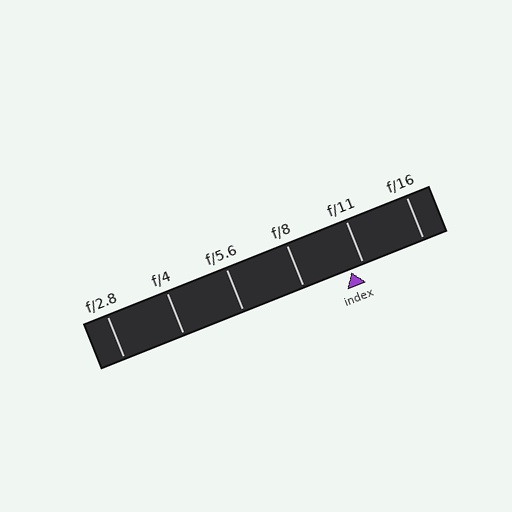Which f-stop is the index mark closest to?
The index mark is closest to f/11.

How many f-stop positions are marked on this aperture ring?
There are 6 f-stop positions marked.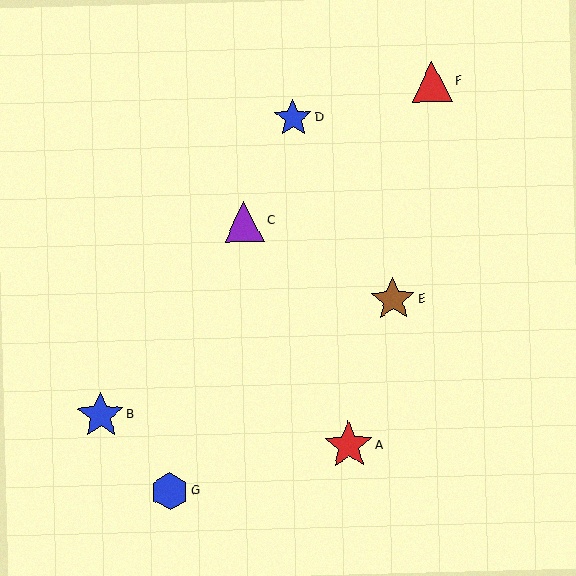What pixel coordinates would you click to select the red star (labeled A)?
Click at (348, 445) to select the red star A.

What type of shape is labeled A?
Shape A is a red star.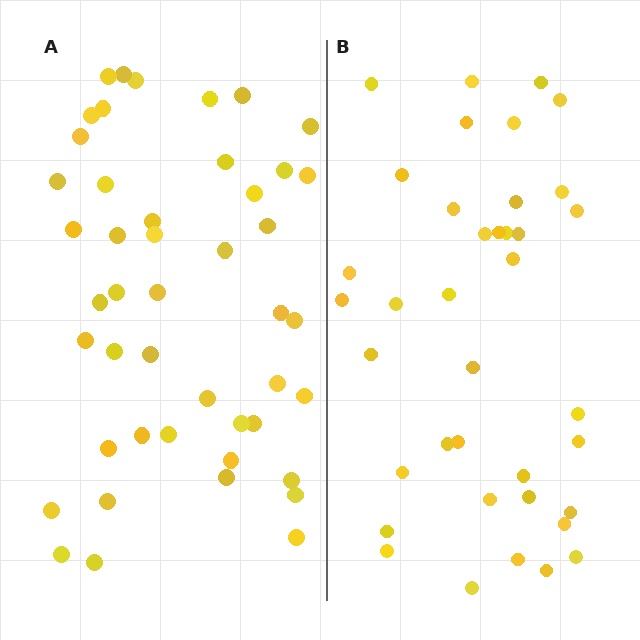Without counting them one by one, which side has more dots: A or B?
Region A (the left region) has more dots.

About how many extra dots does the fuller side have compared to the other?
Region A has roughly 8 or so more dots than region B.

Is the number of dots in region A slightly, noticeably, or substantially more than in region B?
Region A has only slightly more — the two regions are fairly close. The ratio is roughly 1.2 to 1.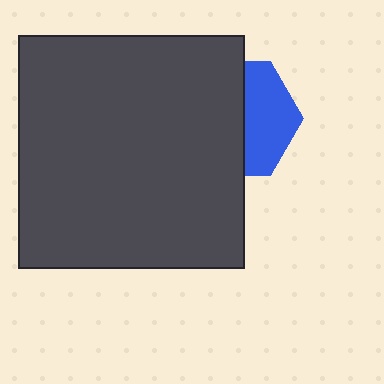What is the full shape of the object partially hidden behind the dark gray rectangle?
The partially hidden object is a blue hexagon.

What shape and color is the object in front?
The object in front is a dark gray rectangle.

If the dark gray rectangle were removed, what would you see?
You would see the complete blue hexagon.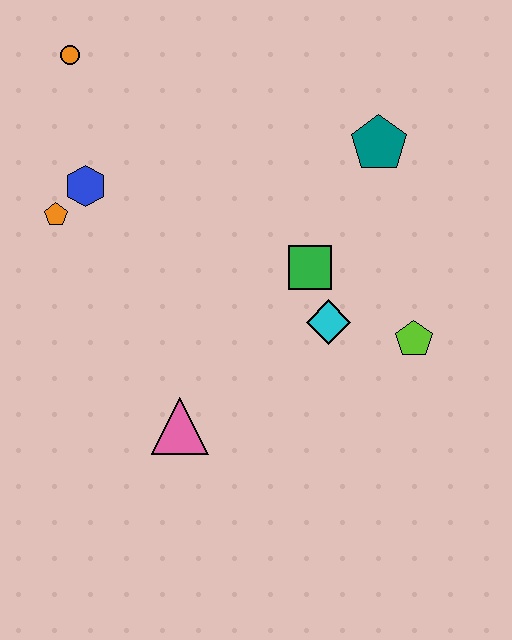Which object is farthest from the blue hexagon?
The lime pentagon is farthest from the blue hexagon.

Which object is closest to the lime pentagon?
The cyan diamond is closest to the lime pentagon.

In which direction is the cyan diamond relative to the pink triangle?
The cyan diamond is to the right of the pink triangle.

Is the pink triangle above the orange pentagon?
No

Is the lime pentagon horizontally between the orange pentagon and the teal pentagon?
No